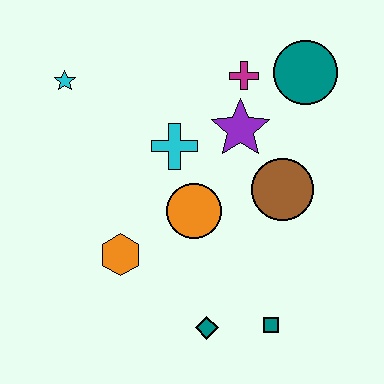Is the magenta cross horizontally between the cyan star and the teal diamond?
No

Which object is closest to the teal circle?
The magenta cross is closest to the teal circle.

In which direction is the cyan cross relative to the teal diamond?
The cyan cross is above the teal diamond.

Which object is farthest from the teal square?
The cyan star is farthest from the teal square.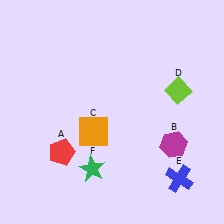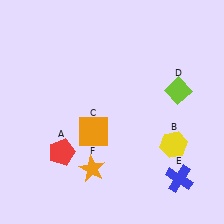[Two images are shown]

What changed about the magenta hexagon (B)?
In Image 1, B is magenta. In Image 2, it changed to yellow.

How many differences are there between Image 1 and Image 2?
There are 2 differences between the two images.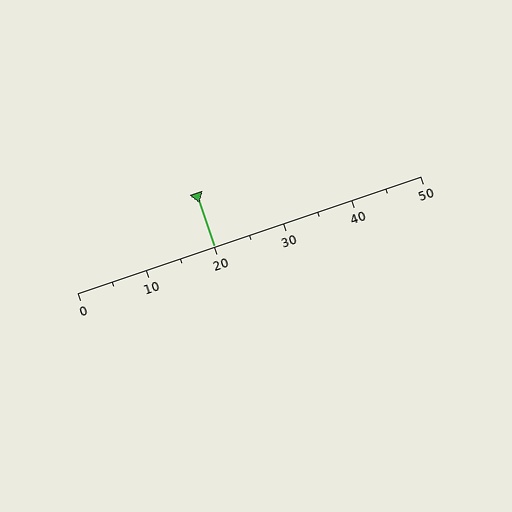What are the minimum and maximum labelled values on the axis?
The axis runs from 0 to 50.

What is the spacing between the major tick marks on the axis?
The major ticks are spaced 10 apart.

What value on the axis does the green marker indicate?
The marker indicates approximately 20.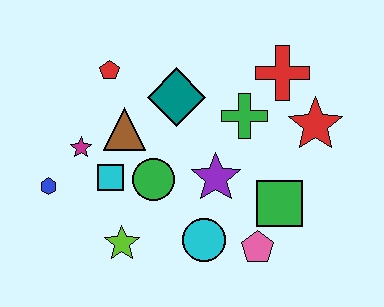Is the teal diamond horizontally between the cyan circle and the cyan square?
Yes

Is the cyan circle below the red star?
Yes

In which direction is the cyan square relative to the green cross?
The cyan square is to the left of the green cross.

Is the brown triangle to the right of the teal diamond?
No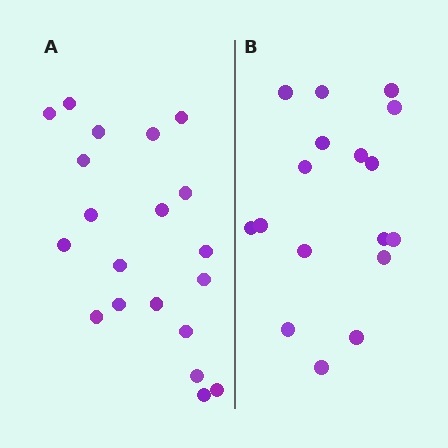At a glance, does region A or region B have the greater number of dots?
Region A (the left region) has more dots.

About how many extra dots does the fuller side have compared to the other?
Region A has just a few more — roughly 2 or 3 more dots than region B.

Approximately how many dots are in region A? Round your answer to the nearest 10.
About 20 dots.